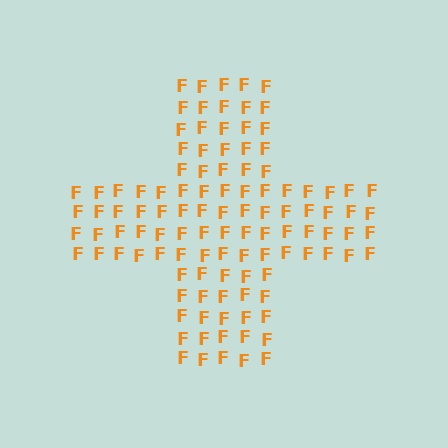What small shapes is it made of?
It is made of small letter F's.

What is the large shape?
The large shape is a cross.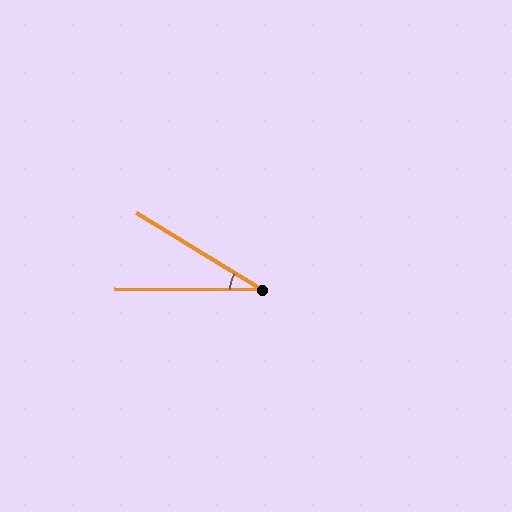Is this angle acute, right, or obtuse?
It is acute.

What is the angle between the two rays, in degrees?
Approximately 31 degrees.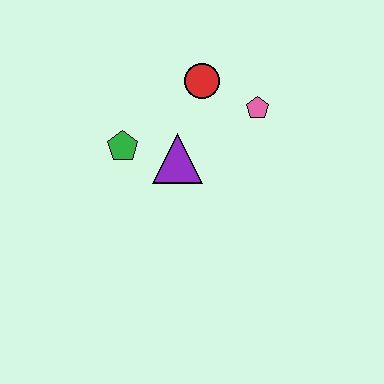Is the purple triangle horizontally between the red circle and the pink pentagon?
No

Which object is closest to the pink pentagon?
The red circle is closest to the pink pentagon.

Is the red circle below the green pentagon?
No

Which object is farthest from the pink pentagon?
The green pentagon is farthest from the pink pentagon.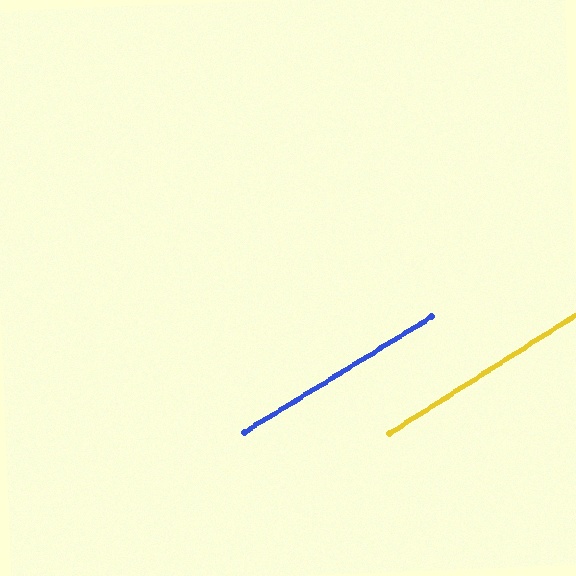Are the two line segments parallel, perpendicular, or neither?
Parallel — their directions differ by only 0.8°.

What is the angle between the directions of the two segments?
Approximately 1 degree.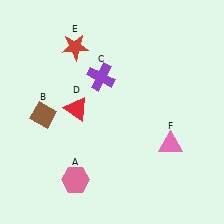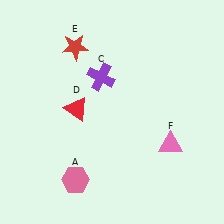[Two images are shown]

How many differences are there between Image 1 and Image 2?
There is 1 difference between the two images.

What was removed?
The brown diamond (B) was removed in Image 2.